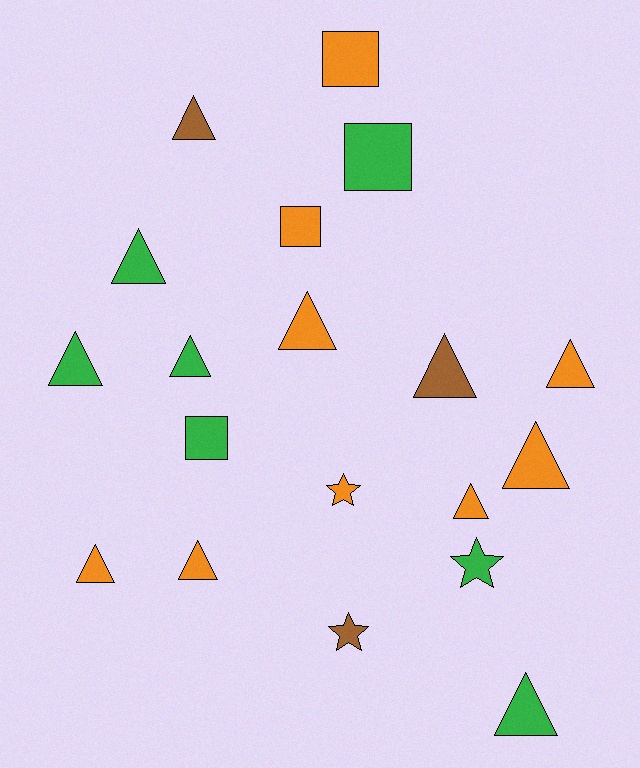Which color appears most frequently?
Orange, with 9 objects.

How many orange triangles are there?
There are 6 orange triangles.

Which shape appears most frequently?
Triangle, with 12 objects.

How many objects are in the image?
There are 19 objects.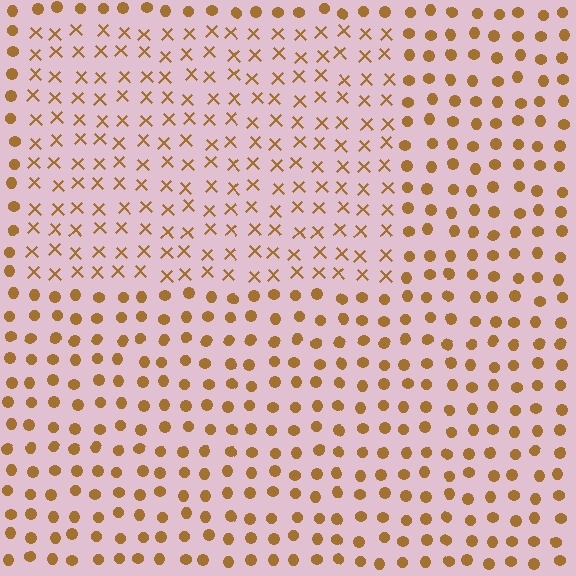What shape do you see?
I see a rectangle.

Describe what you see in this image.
The image is filled with small brown elements arranged in a uniform grid. A rectangle-shaped region contains X marks, while the surrounding area contains circles. The boundary is defined purely by the change in element shape.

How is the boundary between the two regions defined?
The boundary is defined by a change in element shape: X marks inside vs. circles outside. All elements share the same color and spacing.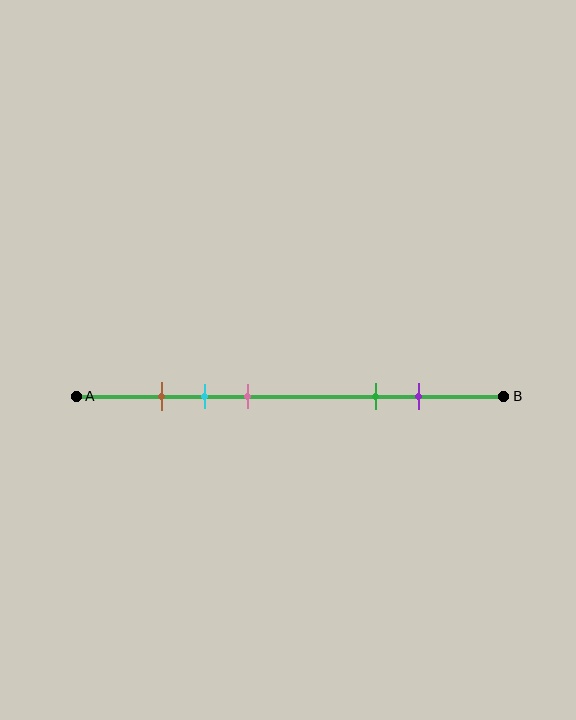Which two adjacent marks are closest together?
The brown and cyan marks are the closest adjacent pair.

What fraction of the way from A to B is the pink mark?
The pink mark is approximately 40% (0.4) of the way from A to B.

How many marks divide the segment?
There are 5 marks dividing the segment.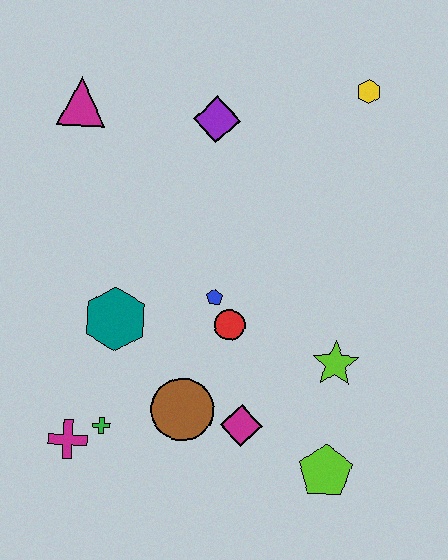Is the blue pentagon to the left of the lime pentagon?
Yes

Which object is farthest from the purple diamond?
The lime pentagon is farthest from the purple diamond.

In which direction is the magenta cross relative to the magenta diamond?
The magenta cross is to the left of the magenta diamond.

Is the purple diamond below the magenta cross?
No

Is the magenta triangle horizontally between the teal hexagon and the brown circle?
No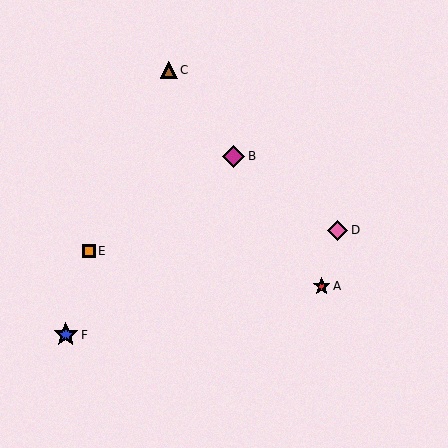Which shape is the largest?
The blue star (labeled F) is the largest.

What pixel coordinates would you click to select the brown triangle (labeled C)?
Click at (169, 70) to select the brown triangle C.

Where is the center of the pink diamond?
The center of the pink diamond is at (338, 230).